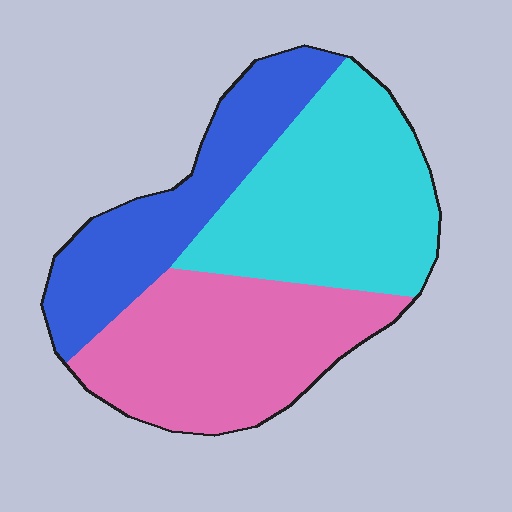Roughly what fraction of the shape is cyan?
Cyan covers roughly 40% of the shape.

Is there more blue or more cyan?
Cyan.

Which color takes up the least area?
Blue, at roughly 25%.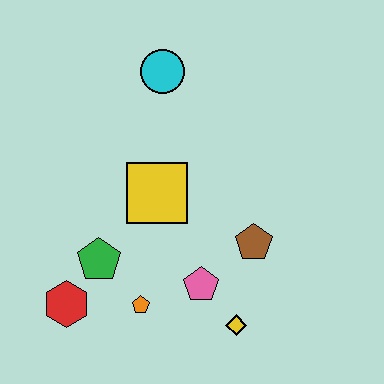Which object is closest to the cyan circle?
The yellow square is closest to the cyan circle.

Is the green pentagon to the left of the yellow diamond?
Yes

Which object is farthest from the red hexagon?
The cyan circle is farthest from the red hexagon.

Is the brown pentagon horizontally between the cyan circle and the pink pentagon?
No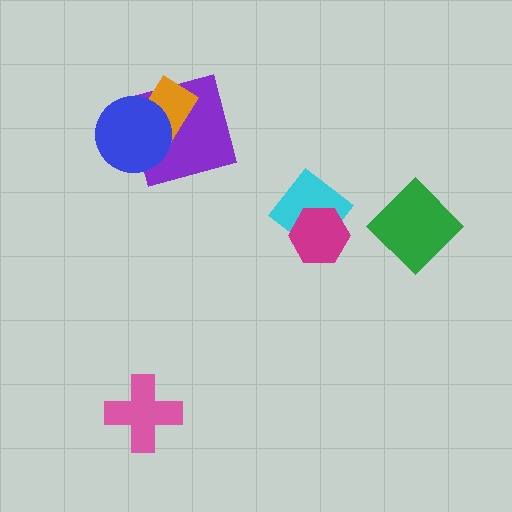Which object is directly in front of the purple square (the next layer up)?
The orange rectangle is directly in front of the purple square.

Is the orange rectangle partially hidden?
Yes, it is partially covered by another shape.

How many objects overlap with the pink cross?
0 objects overlap with the pink cross.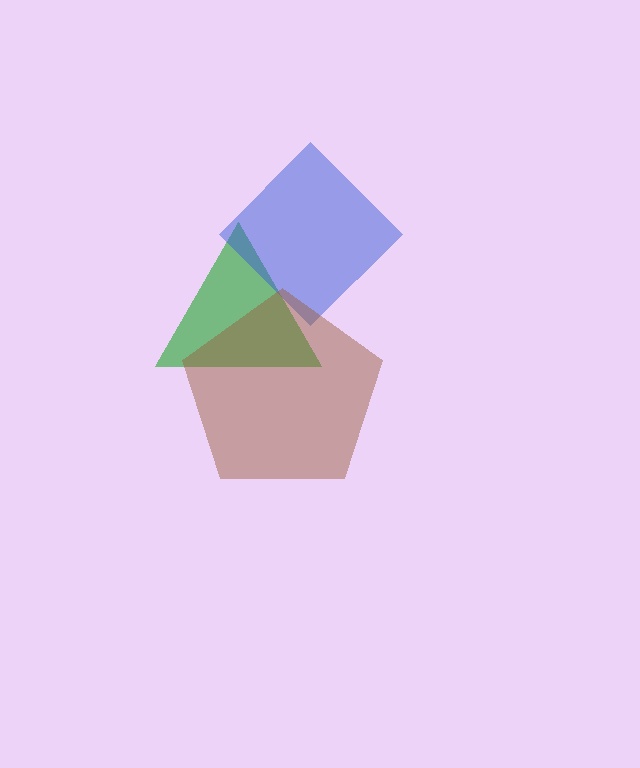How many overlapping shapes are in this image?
There are 3 overlapping shapes in the image.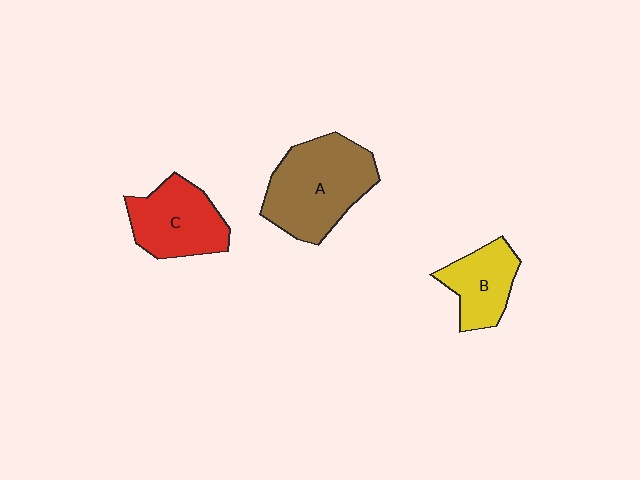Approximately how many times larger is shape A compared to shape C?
Approximately 1.4 times.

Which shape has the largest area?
Shape A (brown).